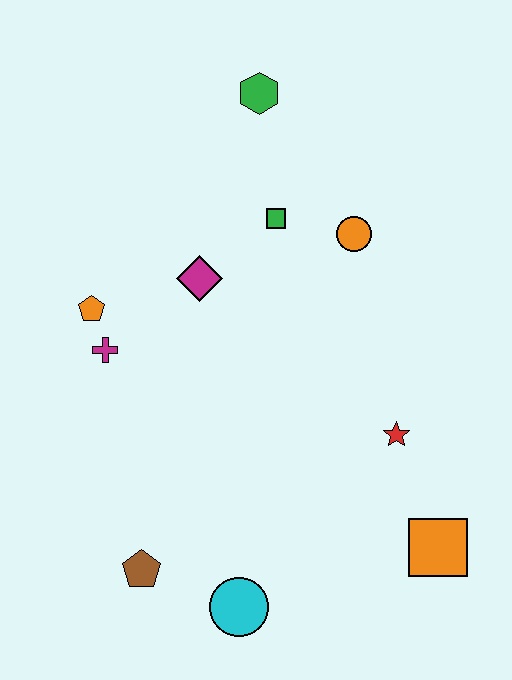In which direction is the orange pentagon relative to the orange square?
The orange pentagon is to the left of the orange square.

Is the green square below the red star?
No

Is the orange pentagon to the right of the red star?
No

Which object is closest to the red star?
The orange square is closest to the red star.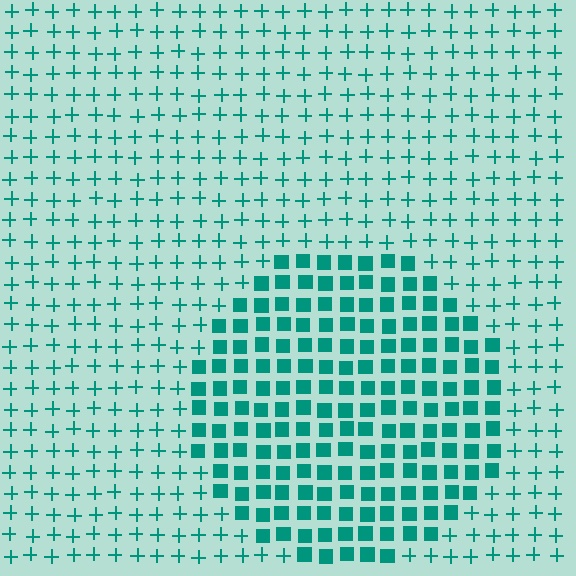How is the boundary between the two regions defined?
The boundary is defined by a change in element shape: squares inside vs. plus signs outside. All elements share the same color and spacing.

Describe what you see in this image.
The image is filled with small teal elements arranged in a uniform grid. A circle-shaped region contains squares, while the surrounding area contains plus signs. The boundary is defined purely by the change in element shape.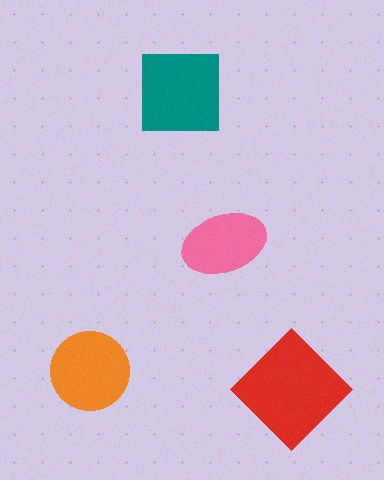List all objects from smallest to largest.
The pink ellipse, the orange circle, the teal square, the red diamond.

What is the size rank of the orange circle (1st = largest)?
3rd.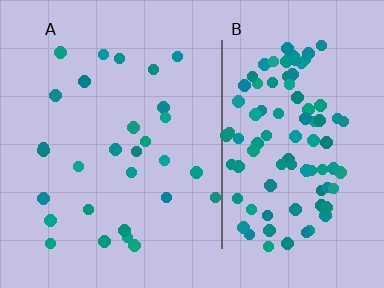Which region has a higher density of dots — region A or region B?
B (the right).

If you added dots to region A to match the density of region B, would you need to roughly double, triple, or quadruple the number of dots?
Approximately triple.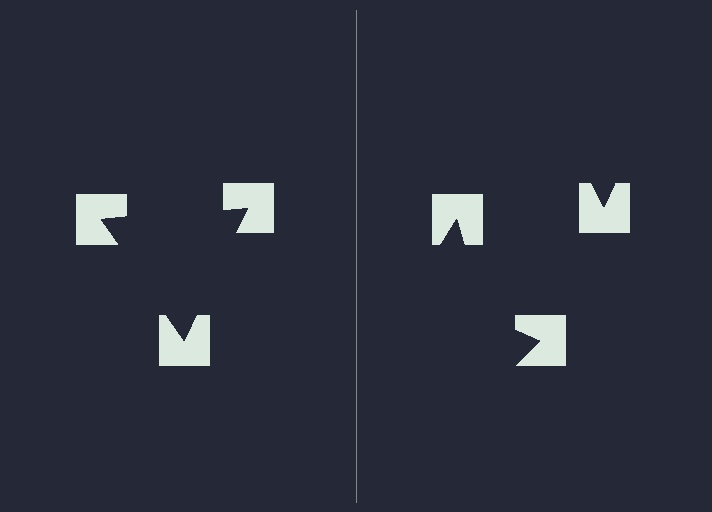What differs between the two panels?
The notched squares are positioned identically on both sides; only the wedge orientations differ. On the left they align to a triangle; on the right they are misaligned.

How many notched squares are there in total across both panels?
6 — 3 on each side.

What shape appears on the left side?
An illusory triangle.